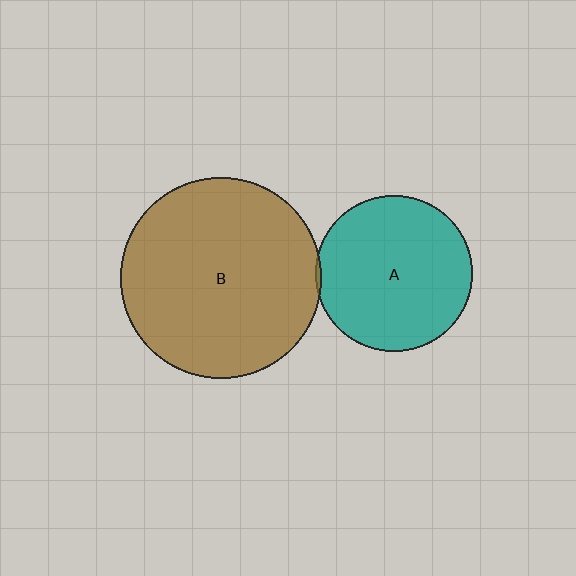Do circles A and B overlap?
Yes.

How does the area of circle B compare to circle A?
Approximately 1.6 times.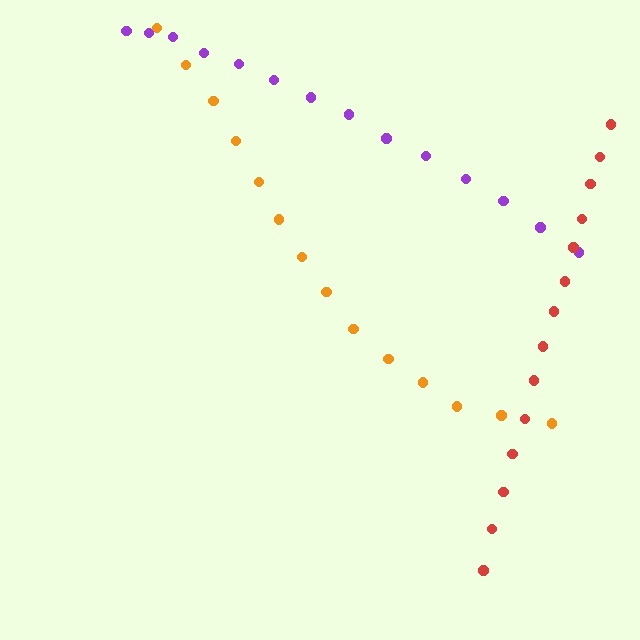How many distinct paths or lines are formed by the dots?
There are 3 distinct paths.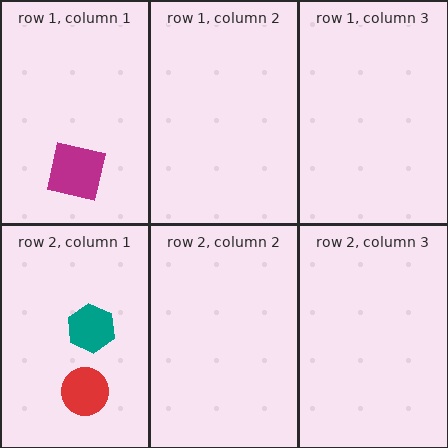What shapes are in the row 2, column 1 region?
The red circle, the teal hexagon.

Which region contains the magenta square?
The row 1, column 1 region.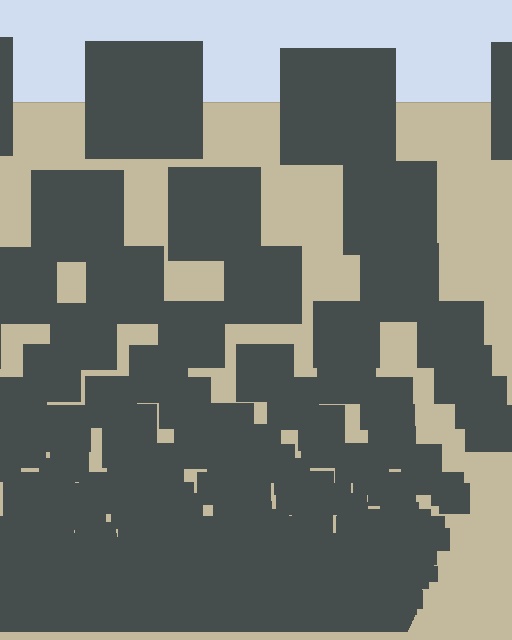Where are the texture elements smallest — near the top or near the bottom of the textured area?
Near the bottom.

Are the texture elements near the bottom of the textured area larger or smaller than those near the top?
Smaller. The gradient is inverted — elements near the bottom are smaller and denser.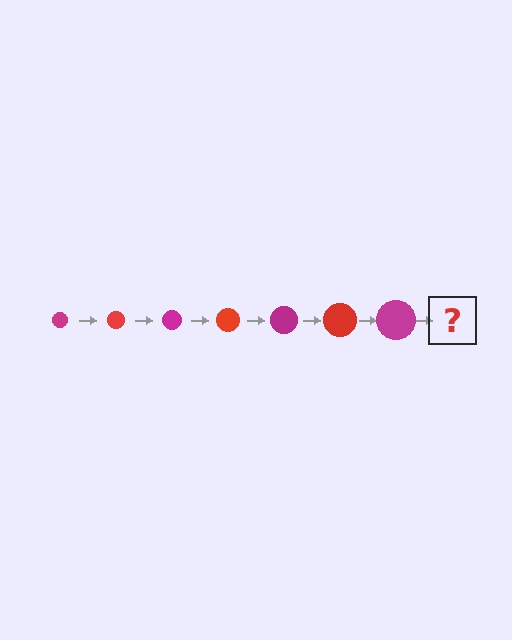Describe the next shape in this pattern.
It should be a red circle, larger than the previous one.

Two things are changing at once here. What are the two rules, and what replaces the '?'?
The two rules are that the circle grows larger each step and the color cycles through magenta and red. The '?' should be a red circle, larger than the previous one.